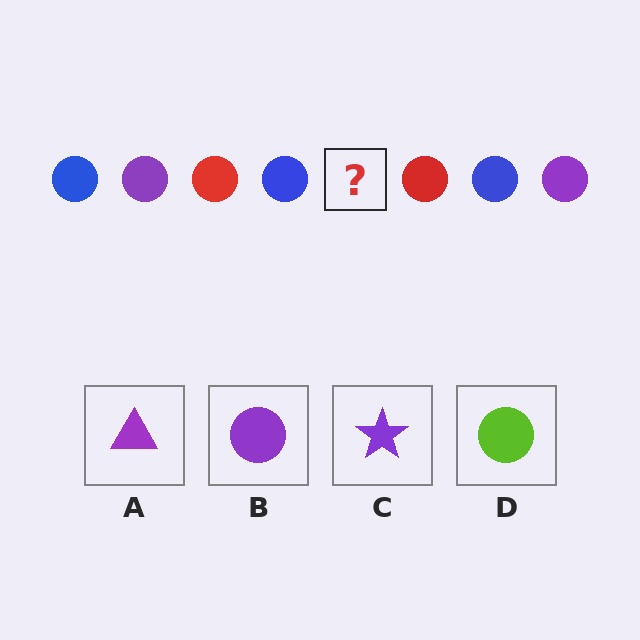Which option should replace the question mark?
Option B.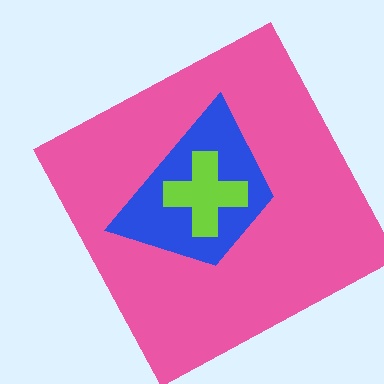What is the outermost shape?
The pink square.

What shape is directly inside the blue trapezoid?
The lime cross.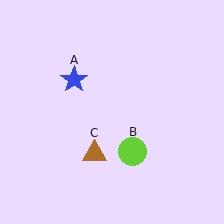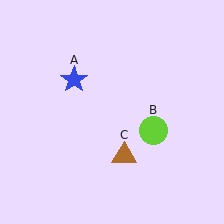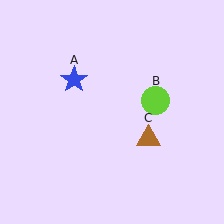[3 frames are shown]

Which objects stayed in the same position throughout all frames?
Blue star (object A) remained stationary.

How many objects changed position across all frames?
2 objects changed position: lime circle (object B), brown triangle (object C).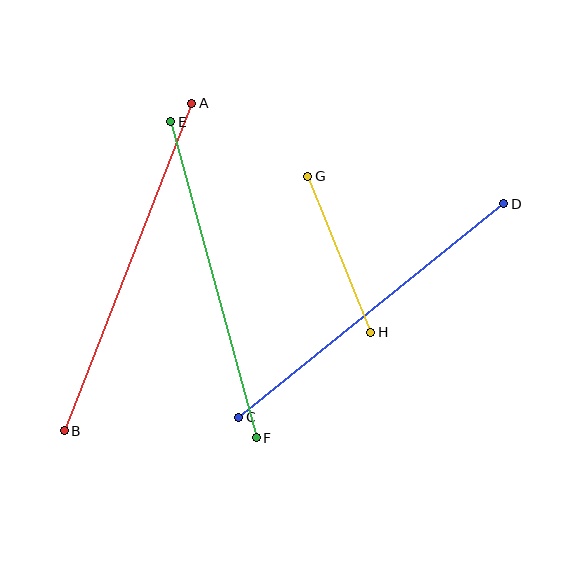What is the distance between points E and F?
The distance is approximately 327 pixels.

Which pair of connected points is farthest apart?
Points A and B are farthest apart.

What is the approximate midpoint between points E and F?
The midpoint is at approximately (214, 280) pixels.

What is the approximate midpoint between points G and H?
The midpoint is at approximately (339, 254) pixels.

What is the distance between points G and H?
The distance is approximately 169 pixels.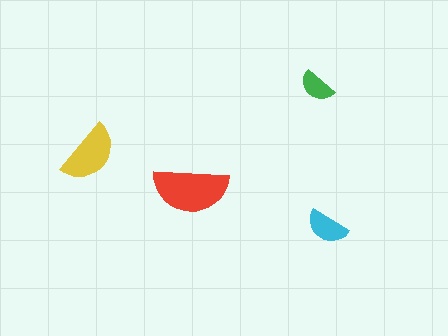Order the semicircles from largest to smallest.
the red one, the yellow one, the cyan one, the green one.